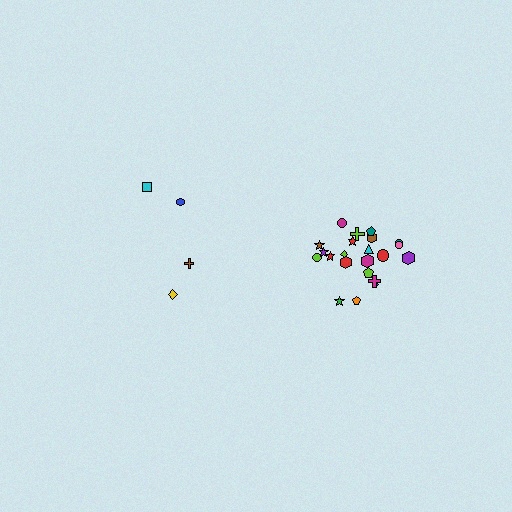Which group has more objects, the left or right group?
The right group.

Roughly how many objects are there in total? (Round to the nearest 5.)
Roughly 25 objects in total.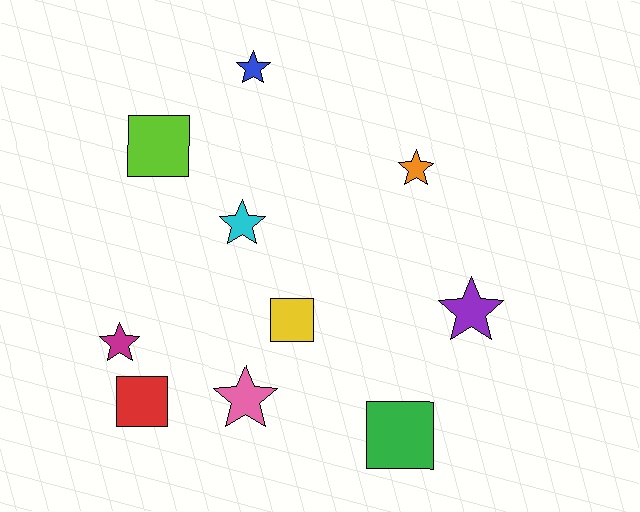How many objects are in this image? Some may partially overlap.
There are 10 objects.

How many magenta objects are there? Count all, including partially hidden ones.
There is 1 magenta object.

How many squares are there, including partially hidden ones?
There are 4 squares.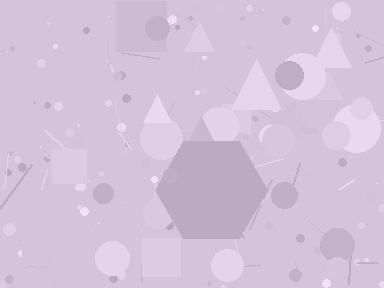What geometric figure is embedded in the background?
A hexagon is embedded in the background.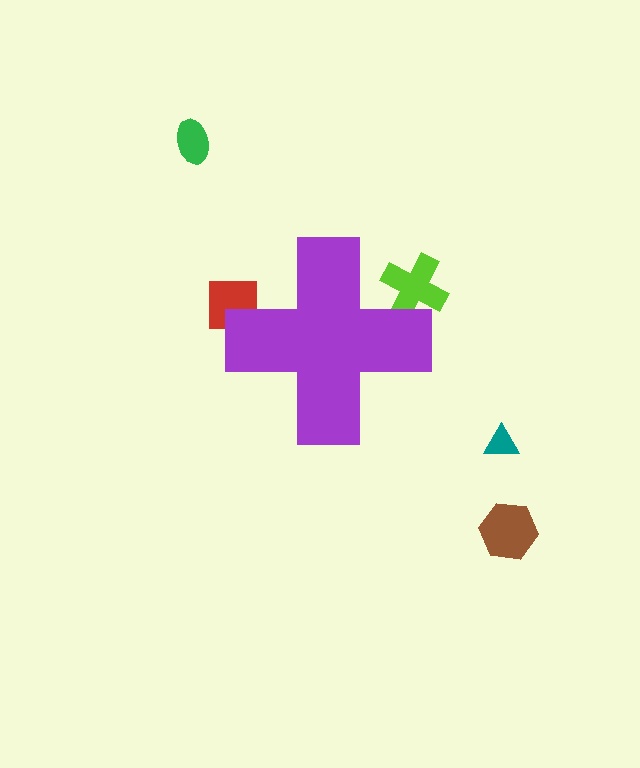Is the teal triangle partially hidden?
No, the teal triangle is fully visible.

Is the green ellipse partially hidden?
No, the green ellipse is fully visible.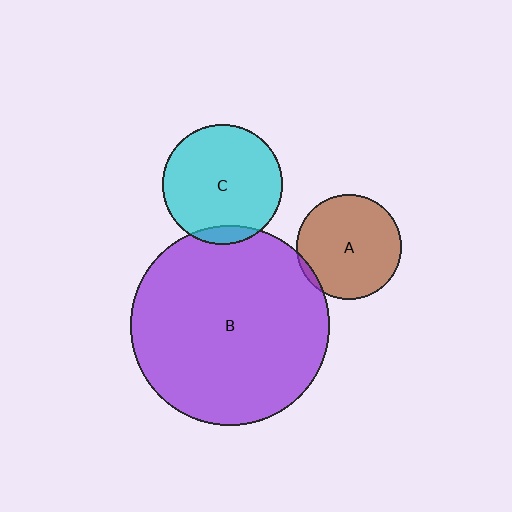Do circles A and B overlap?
Yes.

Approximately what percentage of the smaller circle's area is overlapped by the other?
Approximately 5%.